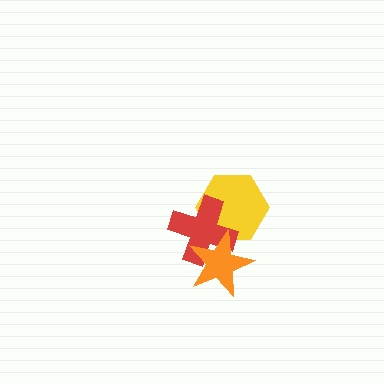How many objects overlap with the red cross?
2 objects overlap with the red cross.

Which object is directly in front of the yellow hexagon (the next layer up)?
The red cross is directly in front of the yellow hexagon.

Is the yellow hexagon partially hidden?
Yes, it is partially covered by another shape.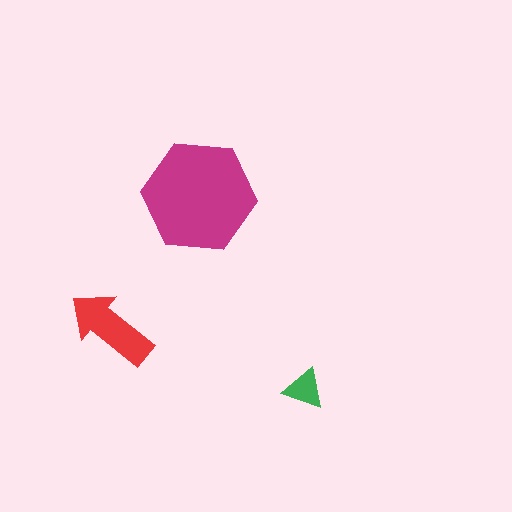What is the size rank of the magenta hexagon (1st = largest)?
1st.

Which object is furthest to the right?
The green triangle is rightmost.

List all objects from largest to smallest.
The magenta hexagon, the red arrow, the green triangle.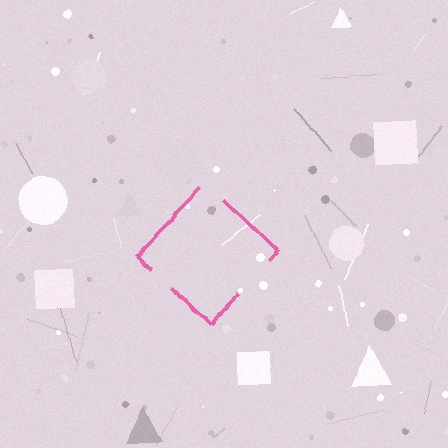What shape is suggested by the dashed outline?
The dashed outline suggests a diamond.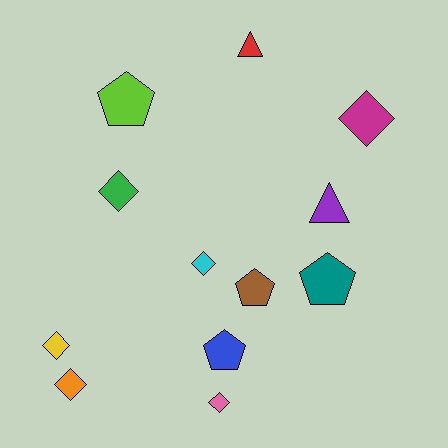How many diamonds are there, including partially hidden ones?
There are 6 diamonds.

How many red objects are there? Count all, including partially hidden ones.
There is 1 red object.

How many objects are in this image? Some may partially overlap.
There are 12 objects.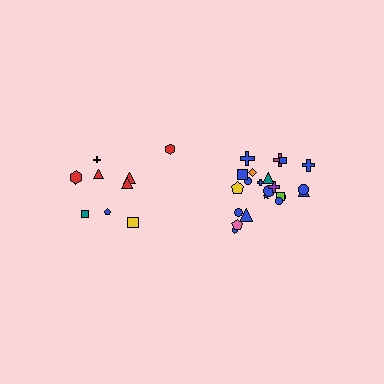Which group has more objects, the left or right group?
The right group.